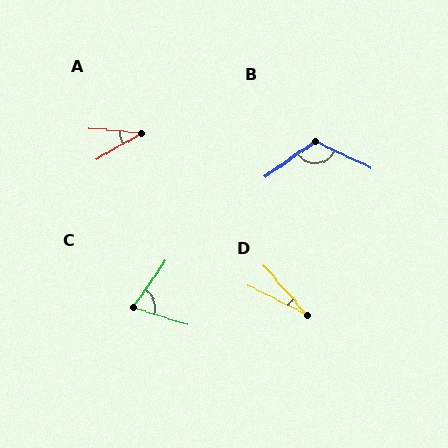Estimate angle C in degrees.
Approximately 73 degrees.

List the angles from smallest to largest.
D (22°), A (36°), C (73°), B (120°).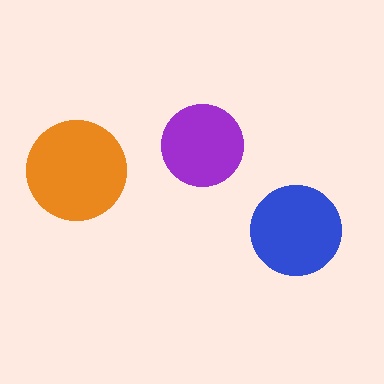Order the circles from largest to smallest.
the orange one, the blue one, the purple one.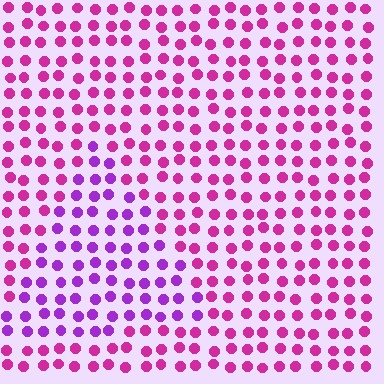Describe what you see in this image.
The image is filled with small magenta elements in a uniform arrangement. A triangle-shaped region is visible where the elements are tinted to a slightly different hue, forming a subtle color boundary.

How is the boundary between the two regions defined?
The boundary is defined purely by a slight shift in hue (about 34 degrees). Spacing, size, and orientation are identical on both sides.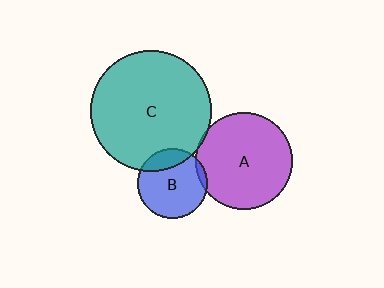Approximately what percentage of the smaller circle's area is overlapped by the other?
Approximately 5%.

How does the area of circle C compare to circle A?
Approximately 1.6 times.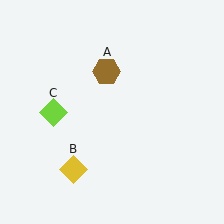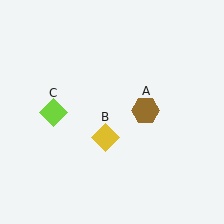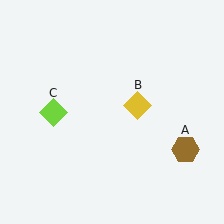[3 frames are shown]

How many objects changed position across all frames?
2 objects changed position: brown hexagon (object A), yellow diamond (object B).